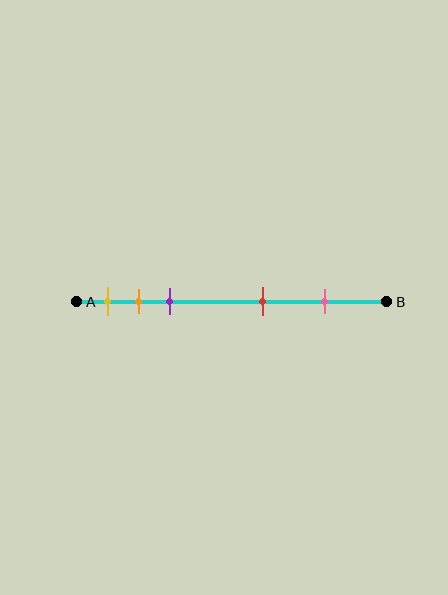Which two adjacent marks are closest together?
The orange and purple marks are the closest adjacent pair.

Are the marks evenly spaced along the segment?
No, the marks are not evenly spaced.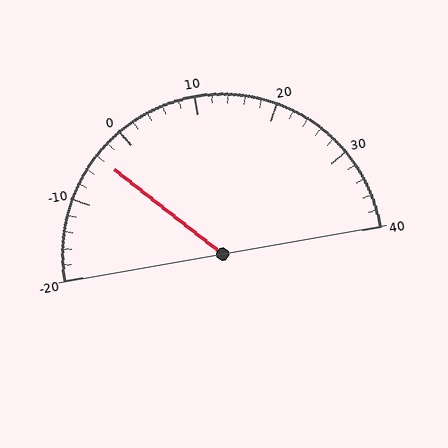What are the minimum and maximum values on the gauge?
The gauge ranges from -20 to 40.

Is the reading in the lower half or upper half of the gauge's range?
The reading is in the lower half of the range (-20 to 40).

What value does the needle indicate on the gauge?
The needle indicates approximately -4.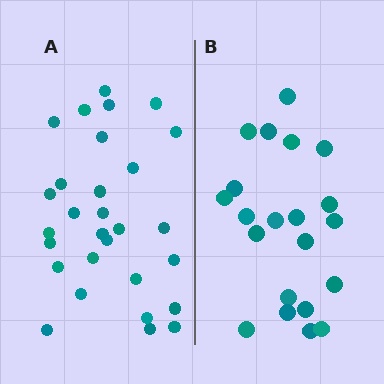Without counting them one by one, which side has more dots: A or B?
Region A (the left region) has more dots.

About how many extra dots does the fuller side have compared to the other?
Region A has roughly 8 or so more dots than region B.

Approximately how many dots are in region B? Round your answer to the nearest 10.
About 20 dots. (The exact count is 21, which rounds to 20.)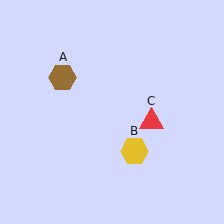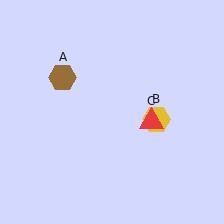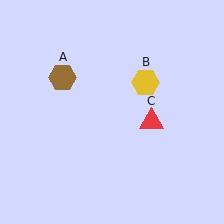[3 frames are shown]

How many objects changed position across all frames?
1 object changed position: yellow hexagon (object B).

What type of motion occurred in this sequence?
The yellow hexagon (object B) rotated counterclockwise around the center of the scene.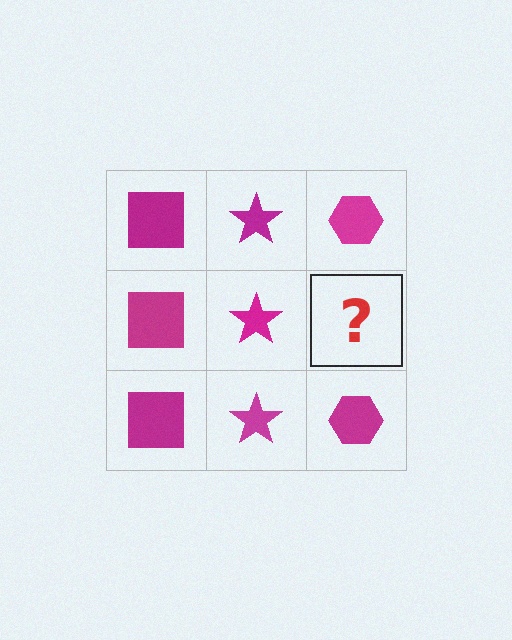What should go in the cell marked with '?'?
The missing cell should contain a magenta hexagon.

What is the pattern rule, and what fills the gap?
The rule is that each column has a consistent shape. The gap should be filled with a magenta hexagon.